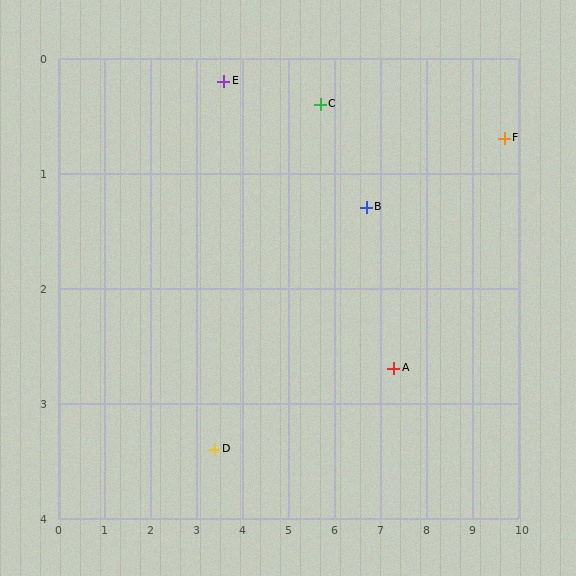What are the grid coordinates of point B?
Point B is at approximately (6.7, 1.3).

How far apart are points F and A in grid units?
Points F and A are about 3.1 grid units apart.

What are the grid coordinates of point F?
Point F is at approximately (9.7, 0.7).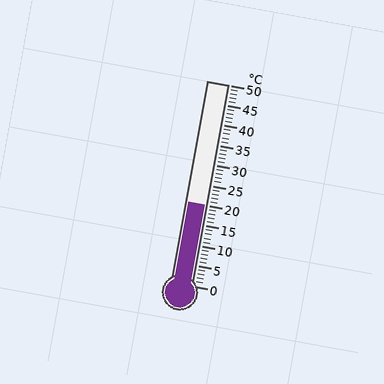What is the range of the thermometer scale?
The thermometer scale ranges from 0°C to 50°C.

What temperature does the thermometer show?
The thermometer shows approximately 20°C.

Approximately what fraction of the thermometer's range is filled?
The thermometer is filled to approximately 40% of its range.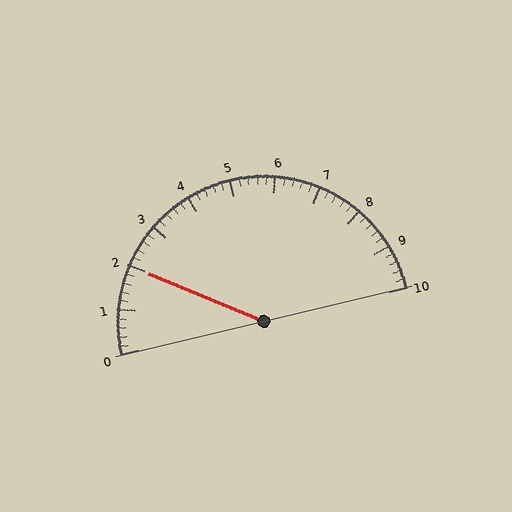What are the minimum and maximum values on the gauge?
The gauge ranges from 0 to 10.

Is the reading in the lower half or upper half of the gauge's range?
The reading is in the lower half of the range (0 to 10).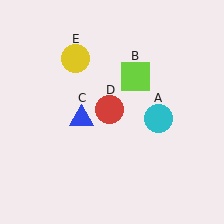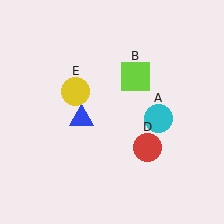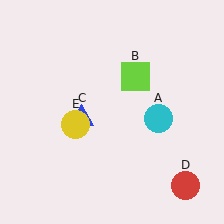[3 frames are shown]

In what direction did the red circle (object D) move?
The red circle (object D) moved down and to the right.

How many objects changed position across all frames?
2 objects changed position: red circle (object D), yellow circle (object E).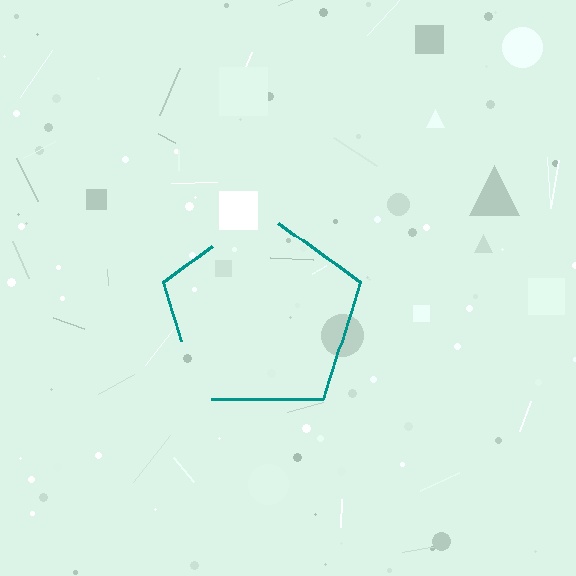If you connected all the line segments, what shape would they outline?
They would outline a pentagon.